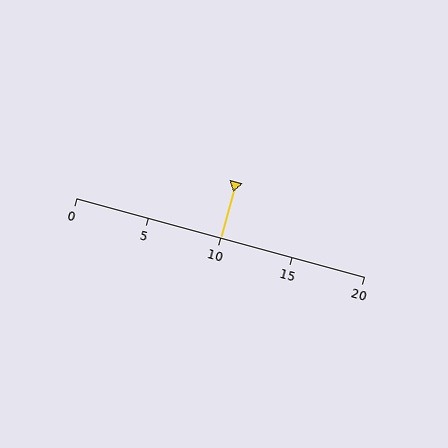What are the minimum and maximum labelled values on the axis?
The axis runs from 0 to 20.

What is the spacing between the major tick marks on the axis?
The major ticks are spaced 5 apart.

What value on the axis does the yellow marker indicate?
The marker indicates approximately 10.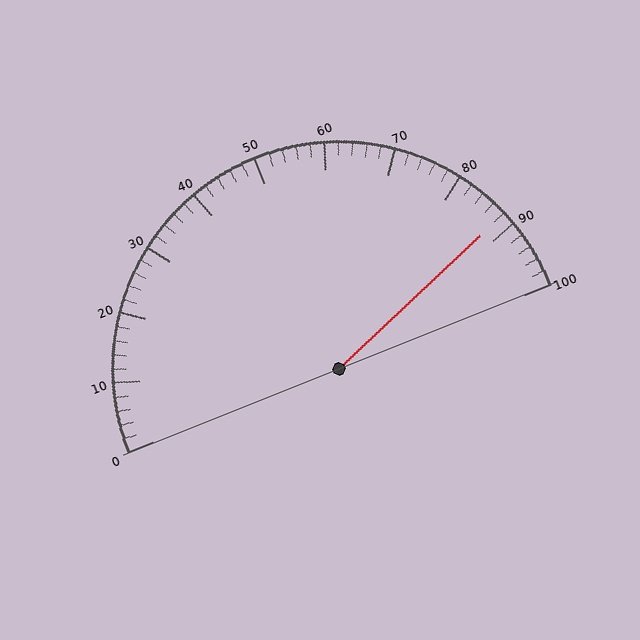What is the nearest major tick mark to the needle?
The nearest major tick mark is 90.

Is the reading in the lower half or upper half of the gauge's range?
The reading is in the upper half of the range (0 to 100).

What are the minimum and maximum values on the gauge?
The gauge ranges from 0 to 100.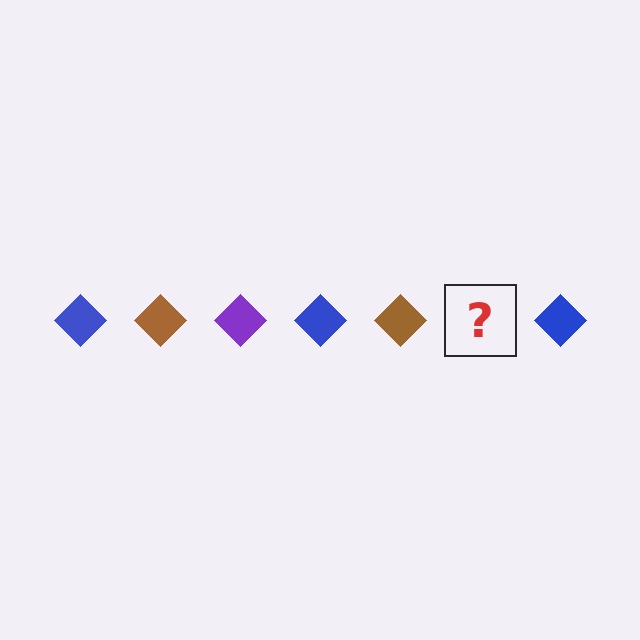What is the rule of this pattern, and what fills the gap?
The rule is that the pattern cycles through blue, brown, purple diamonds. The gap should be filled with a purple diamond.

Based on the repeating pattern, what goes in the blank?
The blank should be a purple diamond.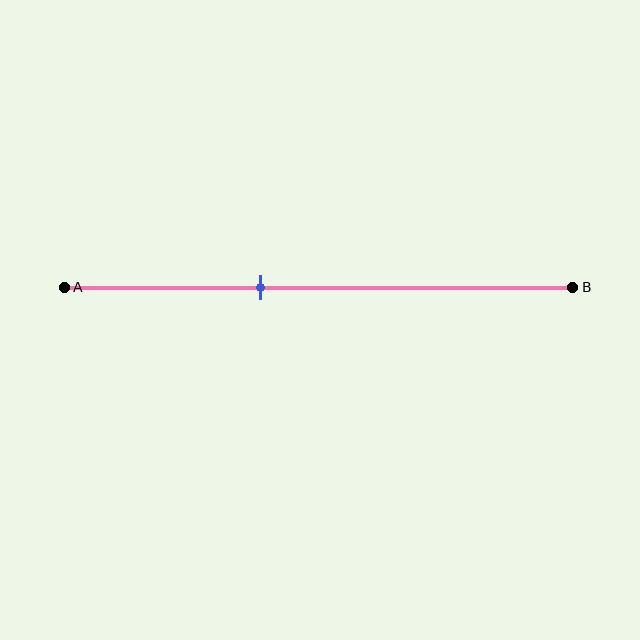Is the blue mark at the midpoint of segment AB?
No, the mark is at about 40% from A, not at the 50% midpoint.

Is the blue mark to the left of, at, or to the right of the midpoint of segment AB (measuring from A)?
The blue mark is to the left of the midpoint of segment AB.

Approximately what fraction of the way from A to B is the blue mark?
The blue mark is approximately 40% of the way from A to B.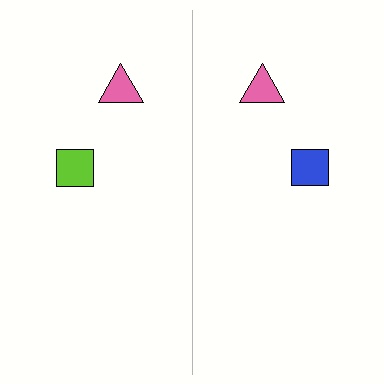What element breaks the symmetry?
The blue square on the right side breaks the symmetry — its mirror counterpart is lime.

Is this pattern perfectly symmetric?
No, the pattern is not perfectly symmetric. The blue square on the right side breaks the symmetry — its mirror counterpart is lime.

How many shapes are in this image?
There are 4 shapes in this image.